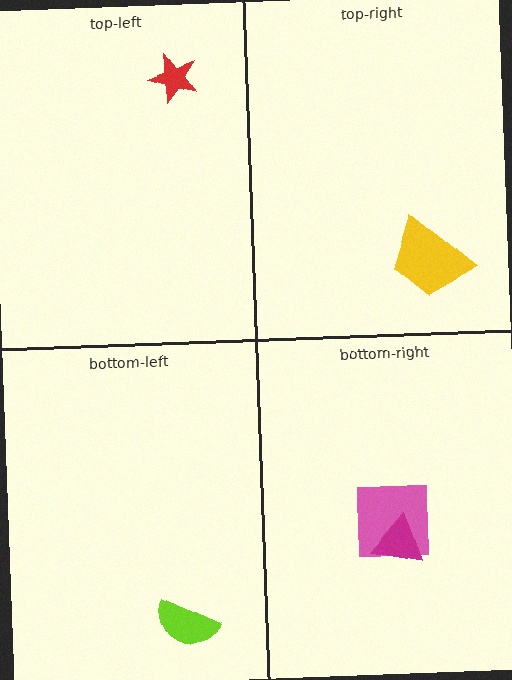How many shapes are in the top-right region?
1.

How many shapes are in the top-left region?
1.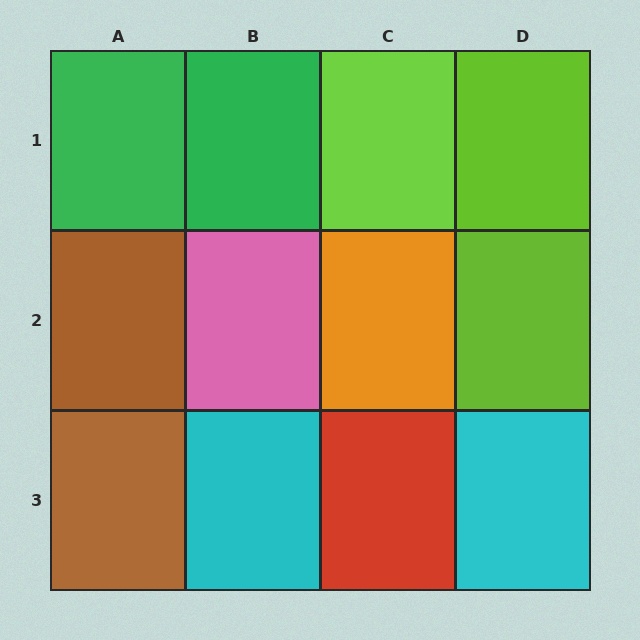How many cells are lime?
3 cells are lime.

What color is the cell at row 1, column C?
Lime.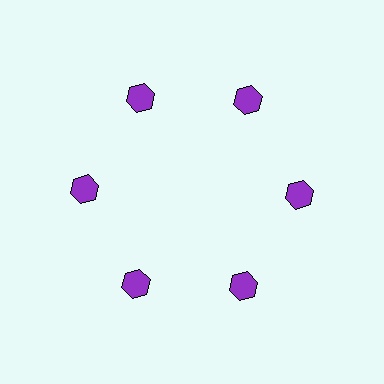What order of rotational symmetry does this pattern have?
This pattern has 6-fold rotational symmetry.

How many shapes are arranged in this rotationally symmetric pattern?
There are 6 shapes, arranged in 6 groups of 1.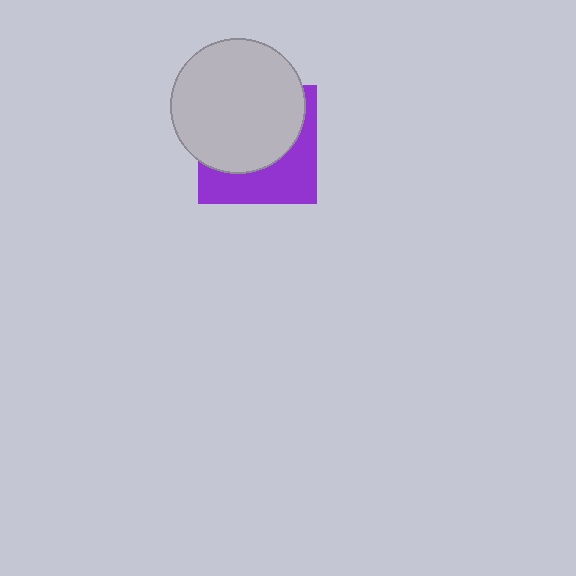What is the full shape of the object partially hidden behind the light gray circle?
The partially hidden object is a purple square.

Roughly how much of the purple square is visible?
A small part of it is visible (roughly 41%).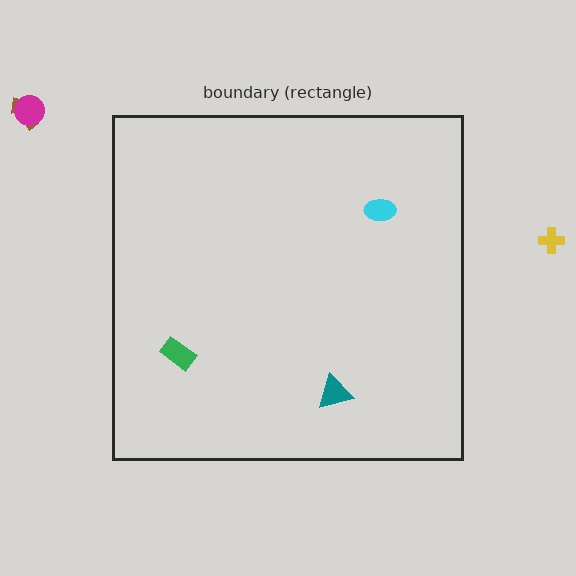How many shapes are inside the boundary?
3 inside, 3 outside.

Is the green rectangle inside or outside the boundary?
Inside.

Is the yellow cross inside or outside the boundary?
Outside.